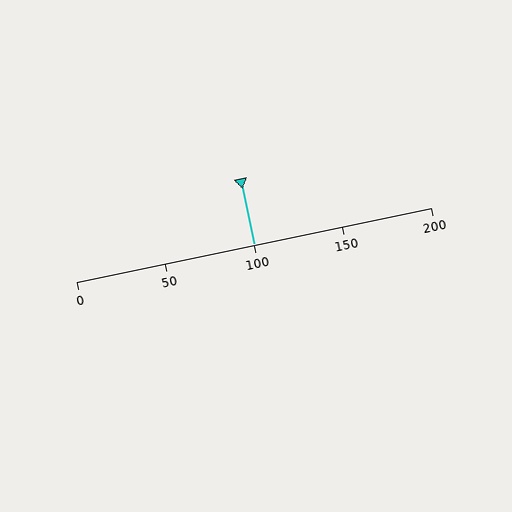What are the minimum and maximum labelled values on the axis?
The axis runs from 0 to 200.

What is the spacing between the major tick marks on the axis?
The major ticks are spaced 50 apart.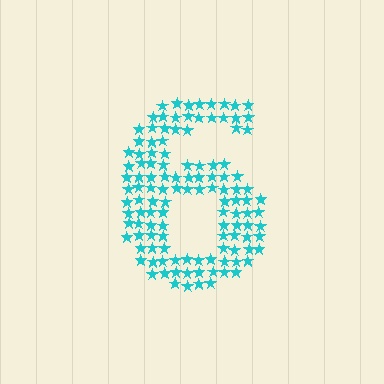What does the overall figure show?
The overall figure shows the digit 6.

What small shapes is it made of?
It is made of small stars.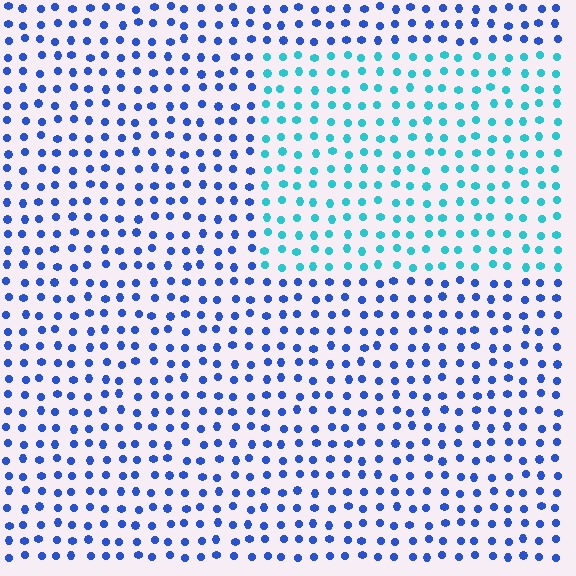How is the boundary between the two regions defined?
The boundary is defined purely by a slight shift in hue (about 43 degrees). Spacing, size, and orientation are identical on both sides.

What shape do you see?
I see a rectangle.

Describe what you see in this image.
The image is filled with small blue elements in a uniform arrangement. A rectangle-shaped region is visible where the elements are tinted to a slightly different hue, forming a subtle color boundary.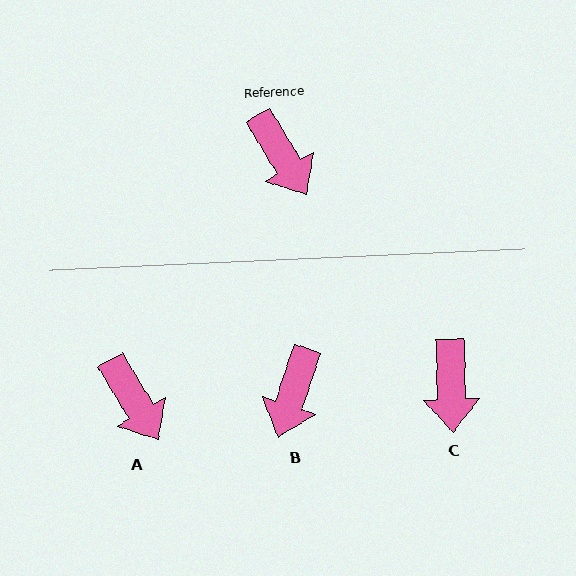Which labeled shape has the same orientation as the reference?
A.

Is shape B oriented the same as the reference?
No, it is off by about 49 degrees.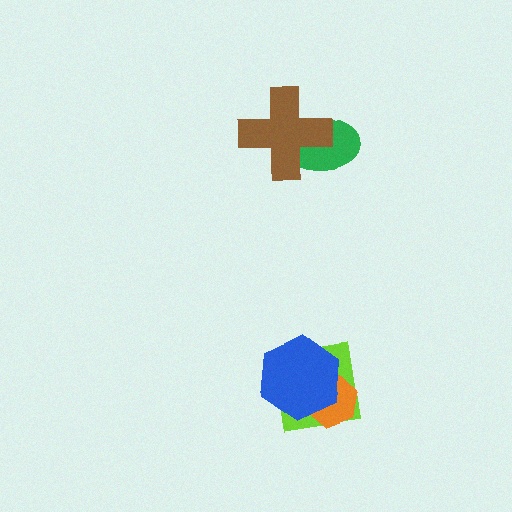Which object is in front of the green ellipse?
The brown cross is in front of the green ellipse.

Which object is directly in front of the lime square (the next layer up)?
The orange hexagon is directly in front of the lime square.